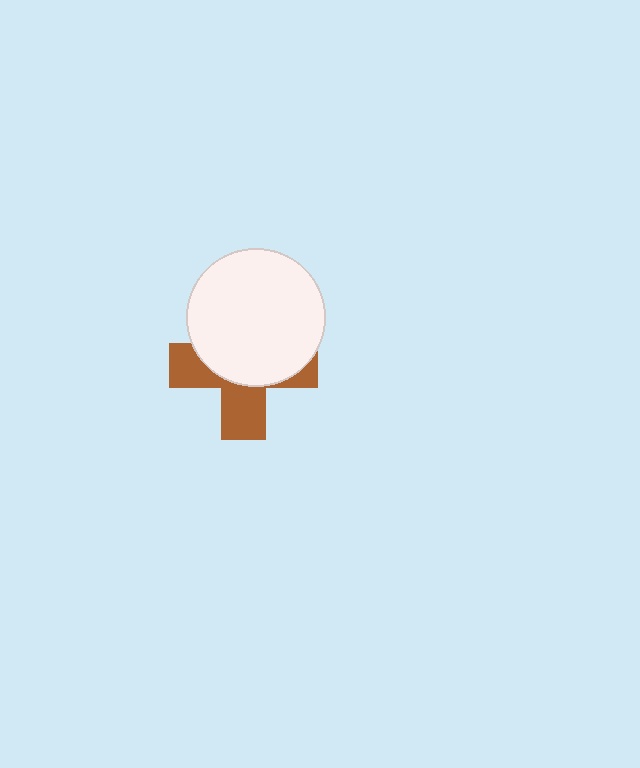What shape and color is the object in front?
The object in front is a white circle.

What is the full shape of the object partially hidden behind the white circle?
The partially hidden object is a brown cross.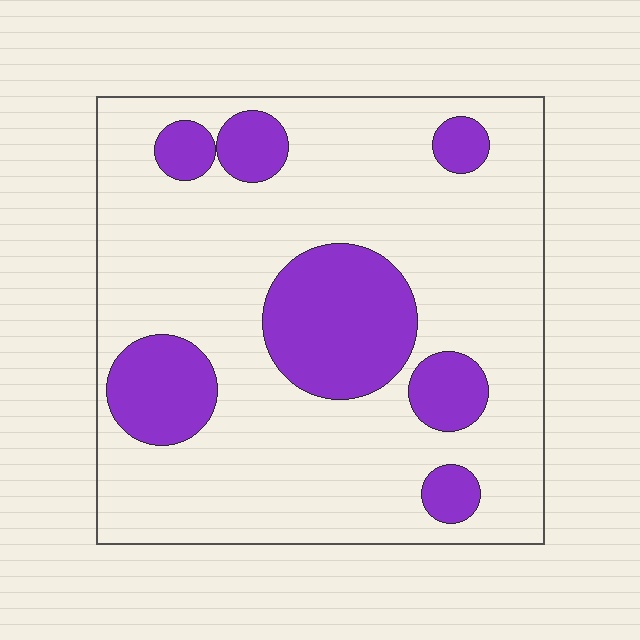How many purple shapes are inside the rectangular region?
7.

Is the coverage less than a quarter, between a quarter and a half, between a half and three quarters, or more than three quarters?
Less than a quarter.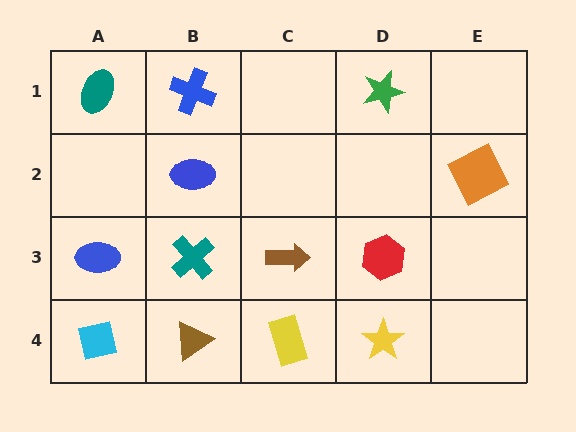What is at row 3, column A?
A blue ellipse.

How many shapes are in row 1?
3 shapes.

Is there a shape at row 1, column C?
No, that cell is empty.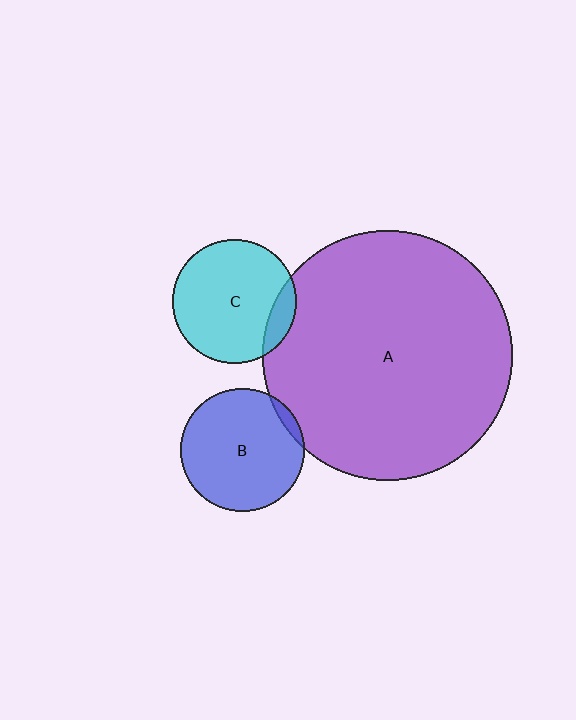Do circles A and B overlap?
Yes.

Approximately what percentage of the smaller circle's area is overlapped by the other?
Approximately 5%.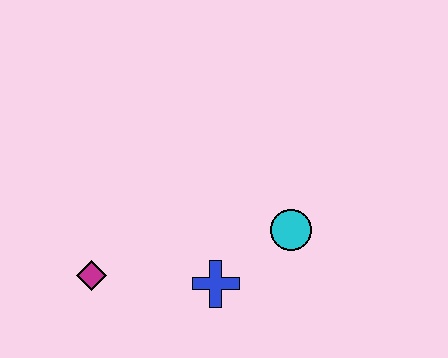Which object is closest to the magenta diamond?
The blue cross is closest to the magenta diamond.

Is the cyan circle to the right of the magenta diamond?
Yes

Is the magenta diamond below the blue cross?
No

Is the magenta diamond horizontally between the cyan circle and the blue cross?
No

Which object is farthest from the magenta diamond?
The cyan circle is farthest from the magenta diamond.